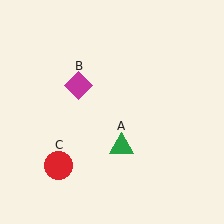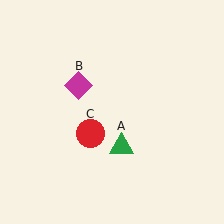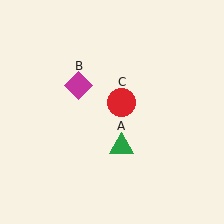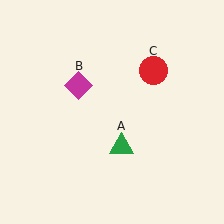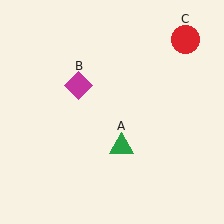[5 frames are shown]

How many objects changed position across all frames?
1 object changed position: red circle (object C).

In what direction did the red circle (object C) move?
The red circle (object C) moved up and to the right.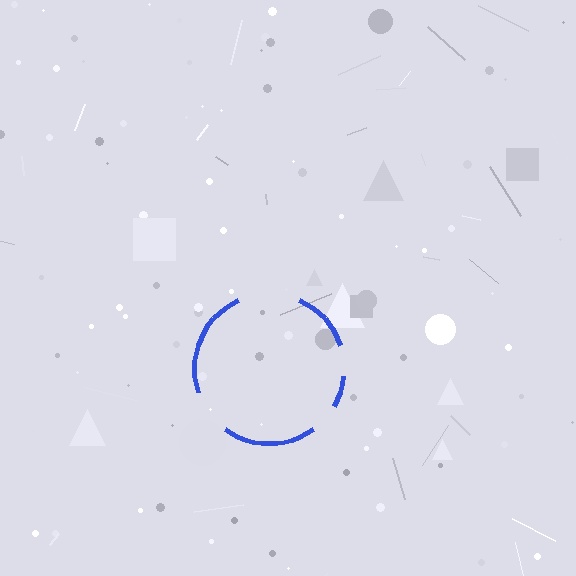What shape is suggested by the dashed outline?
The dashed outline suggests a circle.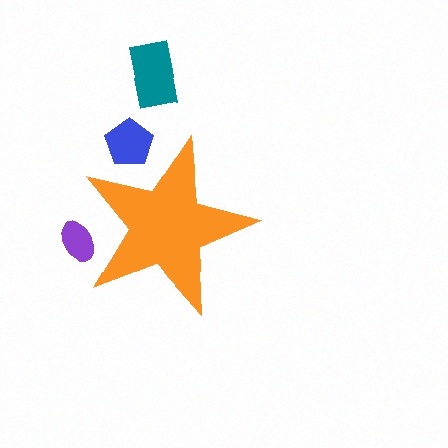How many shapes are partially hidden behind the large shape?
2 shapes are partially hidden.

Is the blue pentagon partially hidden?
Yes, the blue pentagon is partially hidden behind the orange star.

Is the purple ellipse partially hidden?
Yes, the purple ellipse is partially hidden behind the orange star.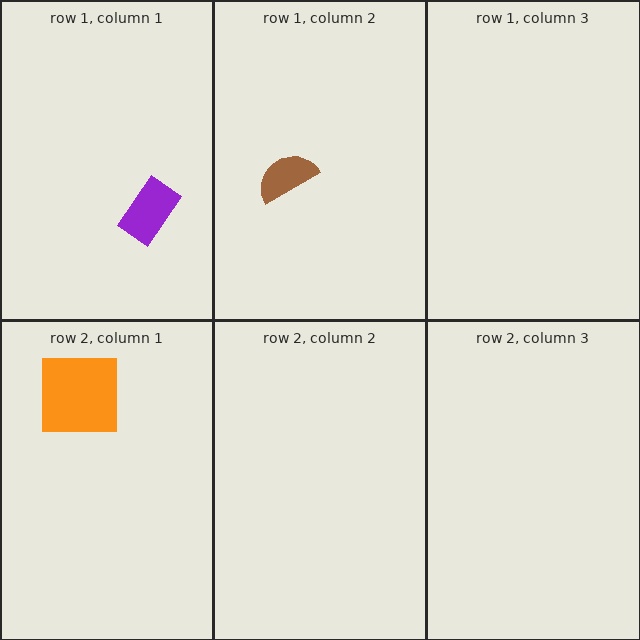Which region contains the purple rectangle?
The row 1, column 1 region.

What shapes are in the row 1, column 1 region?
The purple rectangle.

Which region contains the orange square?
The row 2, column 1 region.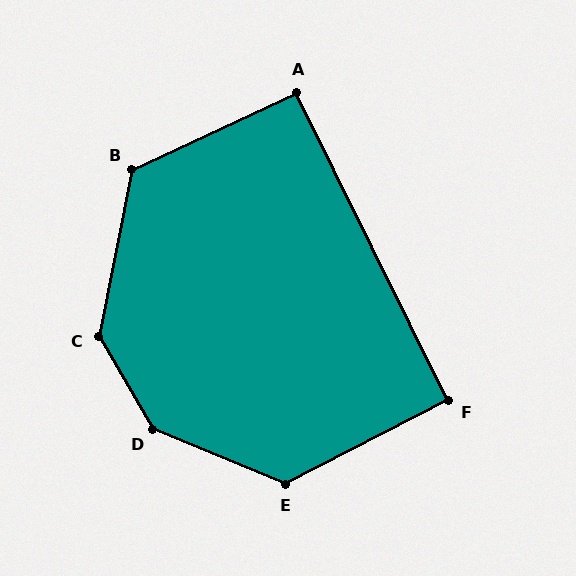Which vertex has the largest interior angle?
D, at approximately 142 degrees.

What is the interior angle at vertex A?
Approximately 91 degrees (approximately right).